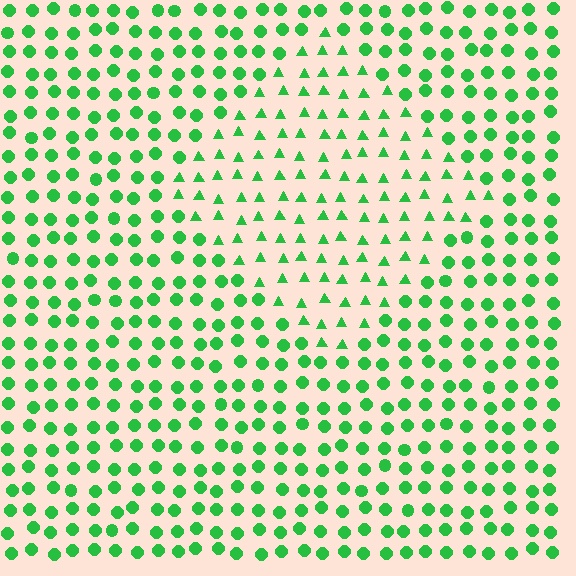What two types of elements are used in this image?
The image uses triangles inside the diamond region and circles outside it.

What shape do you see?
I see a diamond.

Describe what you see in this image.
The image is filled with small green elements arranged in a uniform grid. A diamond-shaped region contains triangles, while the surrounding area contains circles. The boundary is defined purely by the change in element shape.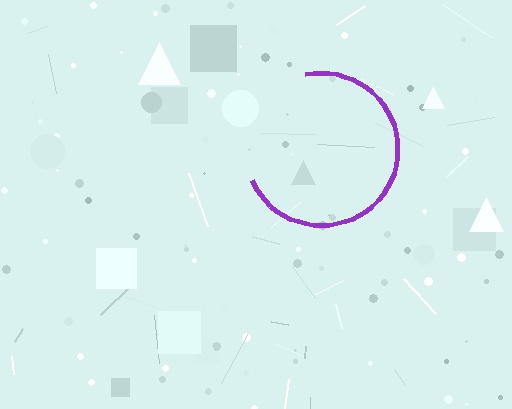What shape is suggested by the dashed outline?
The dashed outline suggests a circle.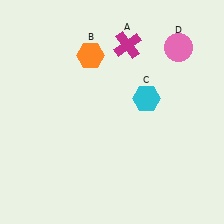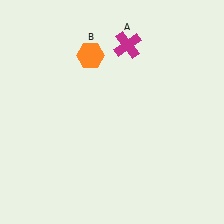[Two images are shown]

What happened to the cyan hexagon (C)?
The cyan hexagon (C) was removed in Image 2. It was in the top-right area of Image 1.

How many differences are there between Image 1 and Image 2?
There are 2 differences between the two images.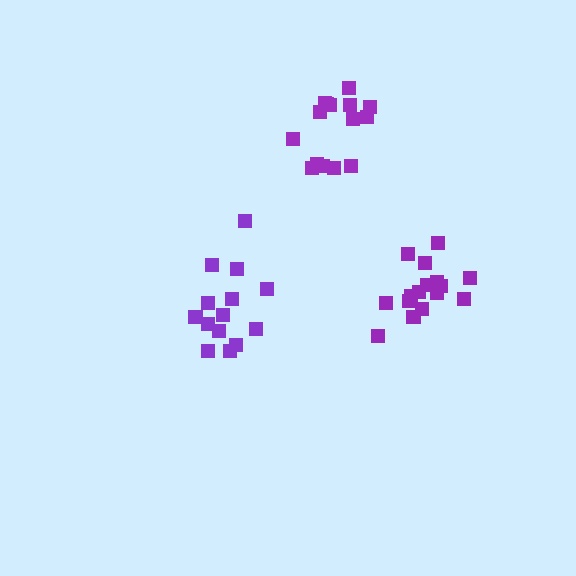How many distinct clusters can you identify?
There are 3 distinct clusters.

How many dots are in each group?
Group 1: 16 dots, Group 2: 15 dots, Group 3: 14 dots (45 total).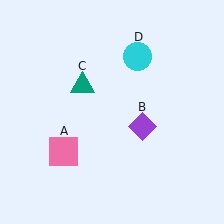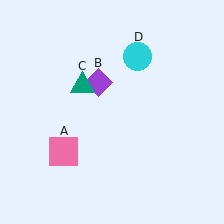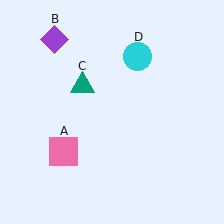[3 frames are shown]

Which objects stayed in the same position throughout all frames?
Pink square (object A) and teal triangle (object C) and cyan circle (object D) remained stationary.